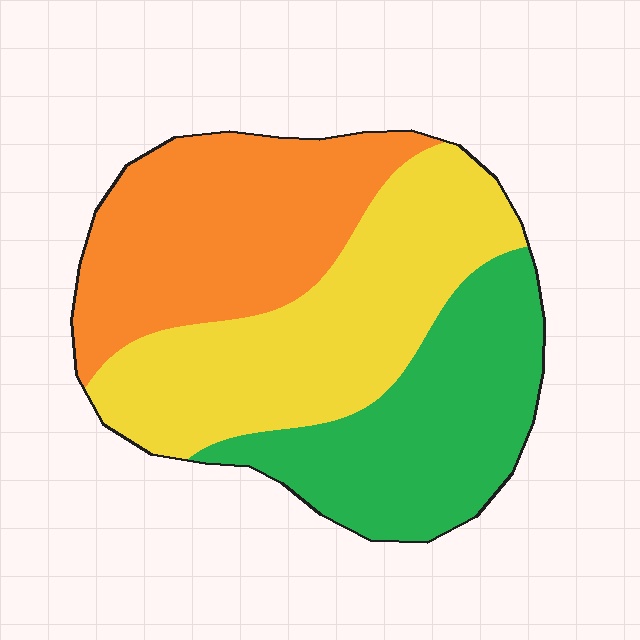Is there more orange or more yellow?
Yellow.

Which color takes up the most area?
Yellow, at roughly 35%.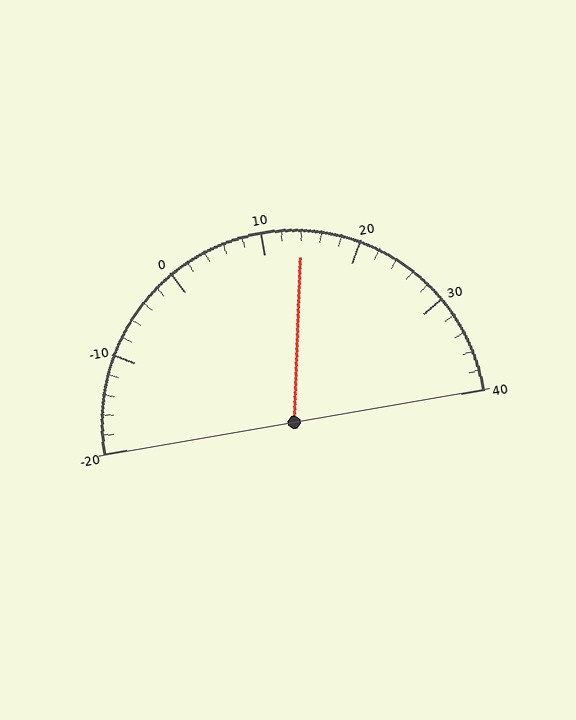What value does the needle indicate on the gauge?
The needle indicates approximately 14.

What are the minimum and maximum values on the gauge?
The gauge ranges from -20 to 40.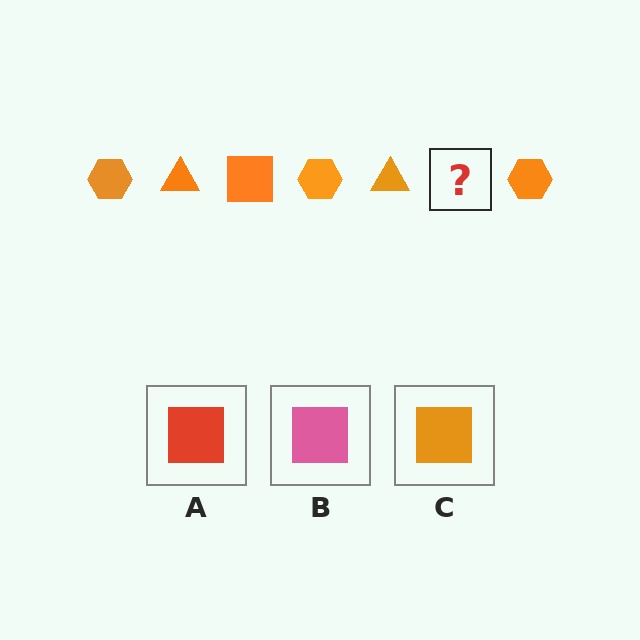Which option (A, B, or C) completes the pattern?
C.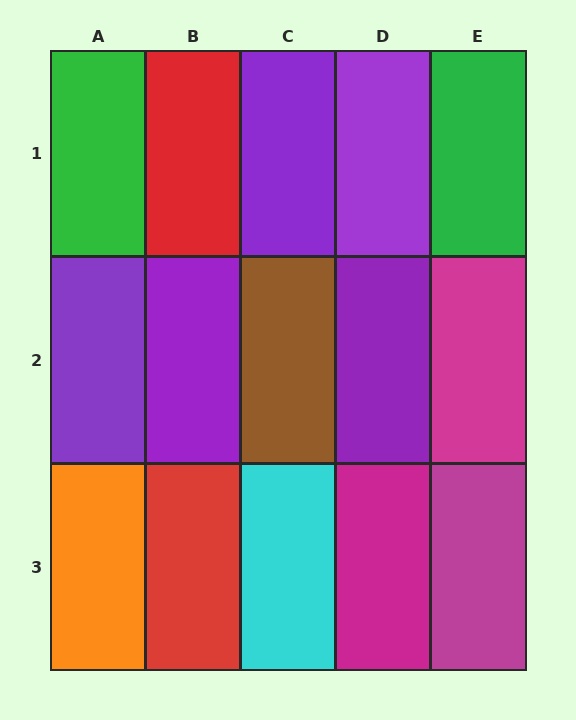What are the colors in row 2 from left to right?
Purple, purple, brown, purple, magenta.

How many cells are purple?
5 cells are purple.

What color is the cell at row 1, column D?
Purple.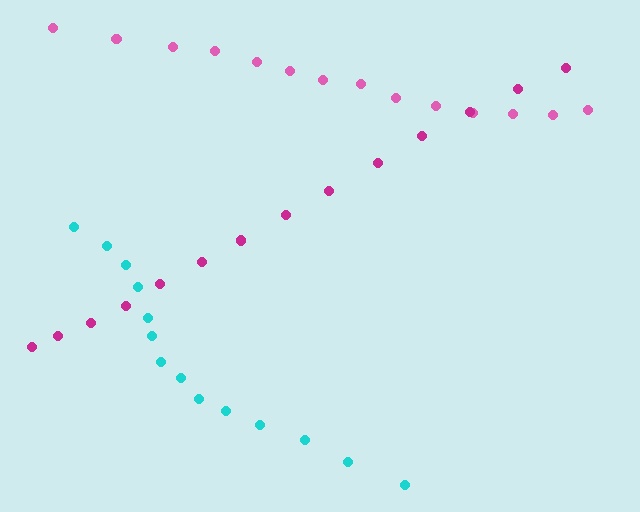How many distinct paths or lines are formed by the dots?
There are 3 distinct paths.